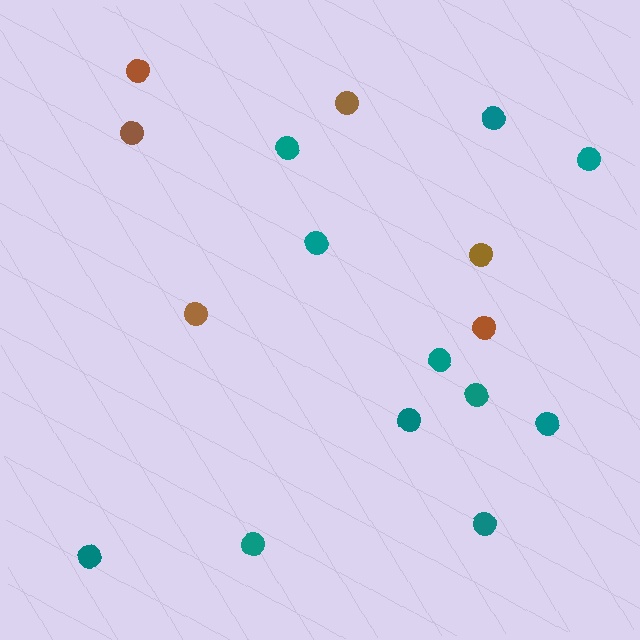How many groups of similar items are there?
There are 2 groups: one group of brown circles (6) and one group of teal circles (11).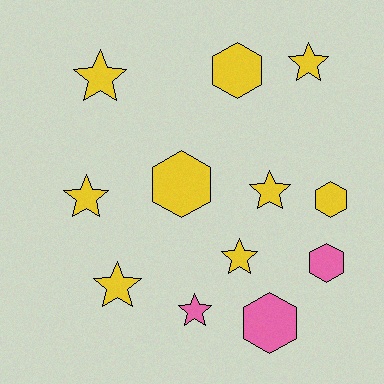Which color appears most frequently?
Yellow, with 9 objects.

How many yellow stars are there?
There are 6 yellow stars.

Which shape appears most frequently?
Star, with 7 objects.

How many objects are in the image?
There are 12 objects.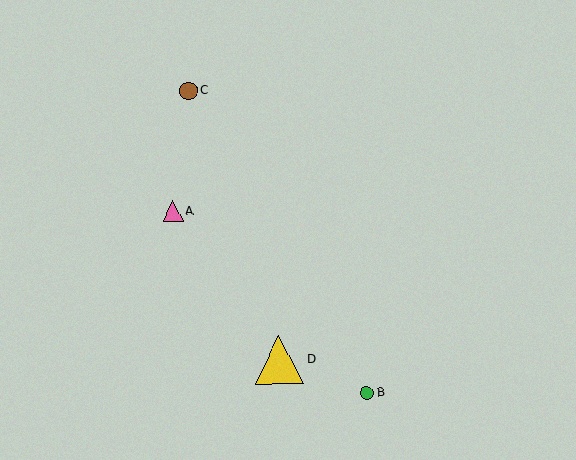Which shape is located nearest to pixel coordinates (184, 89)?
The brown circle (labeled C) at (188, 91) is nearest to that location.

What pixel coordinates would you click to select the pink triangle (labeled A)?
Click at (173, 211) to select the pink triangle A.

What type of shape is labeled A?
Shape A is a pink triangle.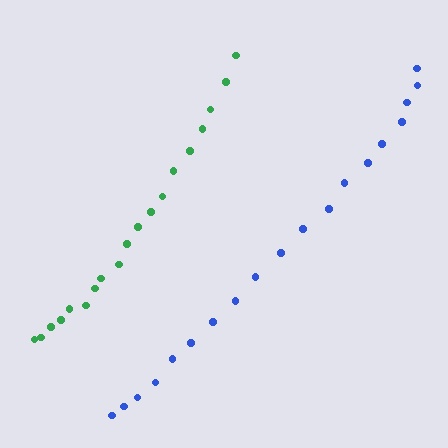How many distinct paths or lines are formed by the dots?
There are 2 distinct paths.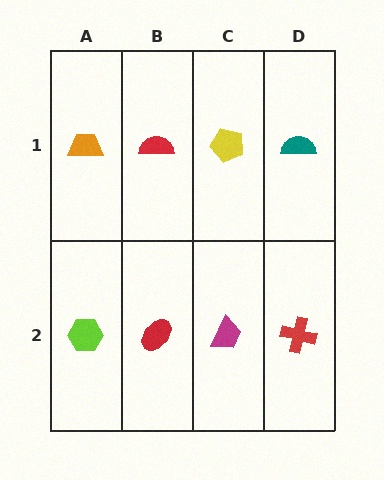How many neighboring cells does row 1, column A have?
2.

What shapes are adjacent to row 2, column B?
A red semicircle (row 1, column B), a lime hexagon (row 2, column A), a magenta trapezoid (row 2, column C).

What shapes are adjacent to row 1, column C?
A magenta trapezoid (row 2, column C), a red semicircle (row 1, column B), a teal semicircle (row 1, column D).